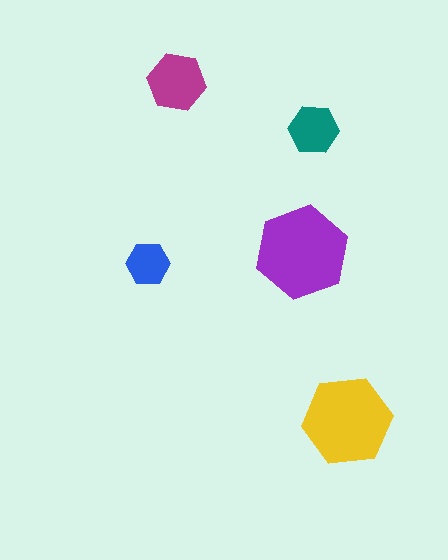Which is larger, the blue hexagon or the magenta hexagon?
The magenta one.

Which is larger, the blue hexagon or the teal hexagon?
The teal one.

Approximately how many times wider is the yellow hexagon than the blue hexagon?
About 2 times wider.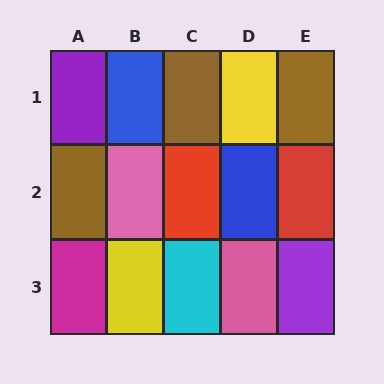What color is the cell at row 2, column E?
Red.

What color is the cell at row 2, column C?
Red.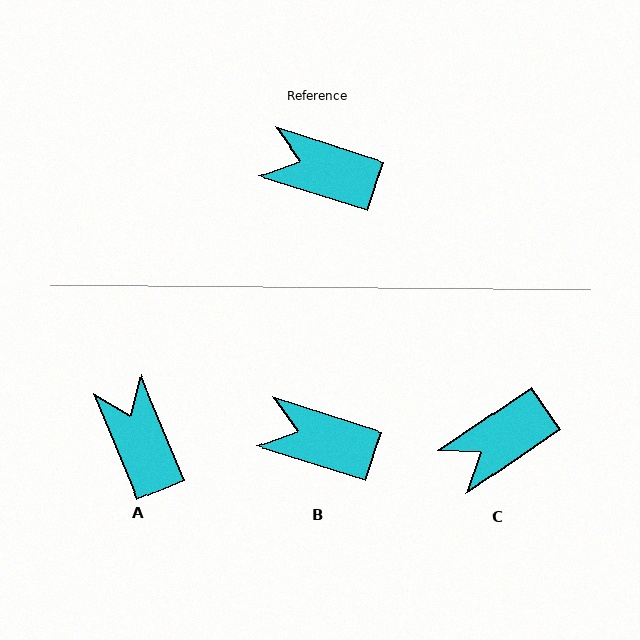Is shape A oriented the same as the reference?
No, it is off by about 50 degrees.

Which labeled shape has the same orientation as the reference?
B.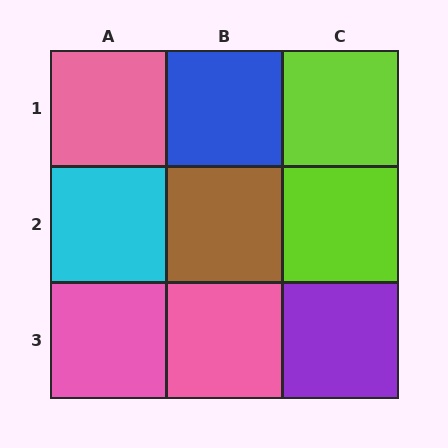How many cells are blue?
1 cell is blue.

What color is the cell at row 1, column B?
Blue.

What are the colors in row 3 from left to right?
Pink, pink, purple.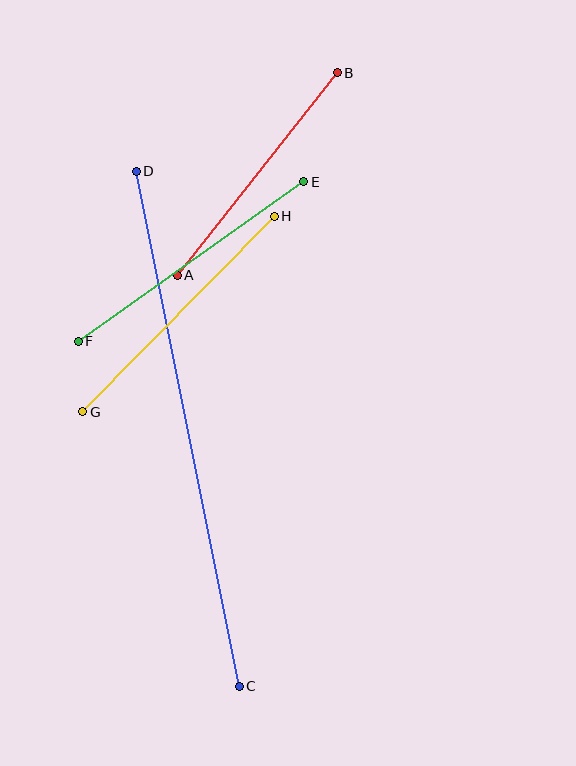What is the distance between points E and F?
The distance is approximately 276 pixels.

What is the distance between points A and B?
The distance is approximately 258 pixels.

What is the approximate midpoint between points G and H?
The midpoint is at approximately (178, 314) pixels.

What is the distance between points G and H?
The distance is approximately 274 pixels.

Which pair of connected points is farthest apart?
Points C and D are farthest apart.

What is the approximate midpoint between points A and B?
The midpoint is at approximately (257, 174) pixels.